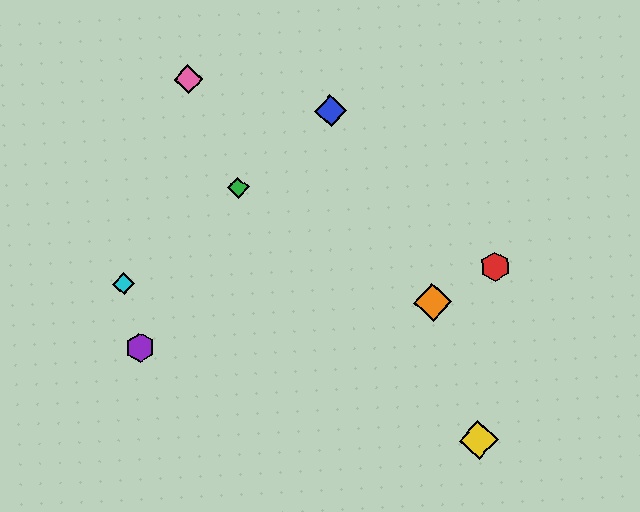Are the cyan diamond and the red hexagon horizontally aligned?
Yes, both are at y≈284.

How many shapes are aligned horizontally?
2 shapes (the red hexagon, the cyan diamond) are aligned horizontally.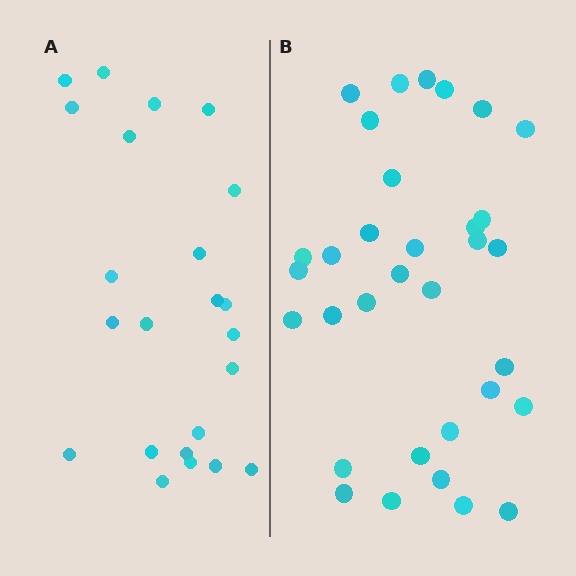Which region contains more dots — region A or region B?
Region B (the right region) has more dots.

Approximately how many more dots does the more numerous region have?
Region B has roughly 10 or so more dots than region A.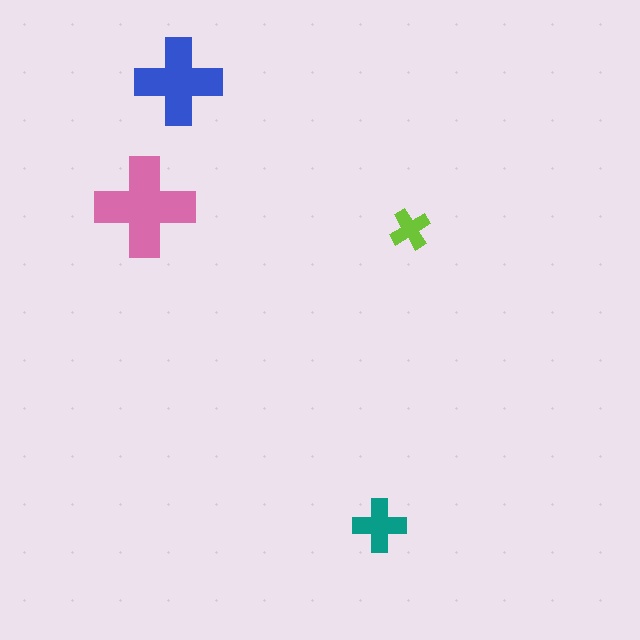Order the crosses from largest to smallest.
the pink one, the blue one, the teal one, the lime one.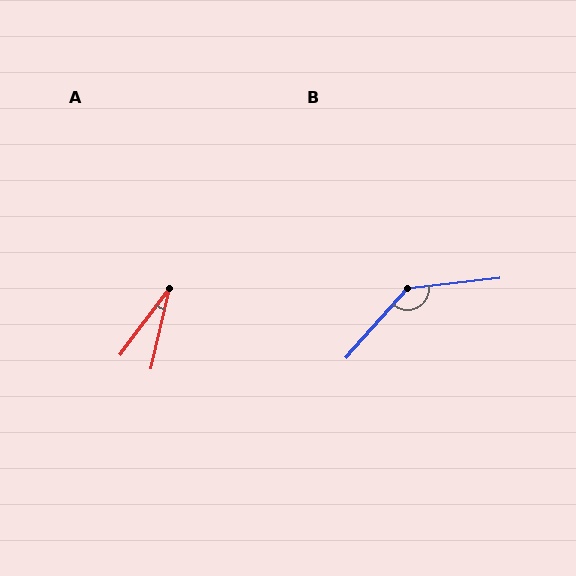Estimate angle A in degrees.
Approximately 24 degrees.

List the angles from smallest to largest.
A (24°), B (138°).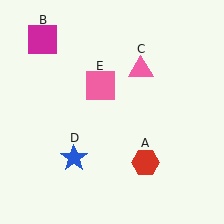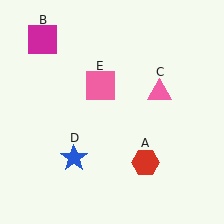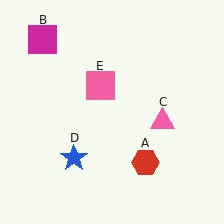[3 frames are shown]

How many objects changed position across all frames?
1 object changed position: pink triangle (object C).